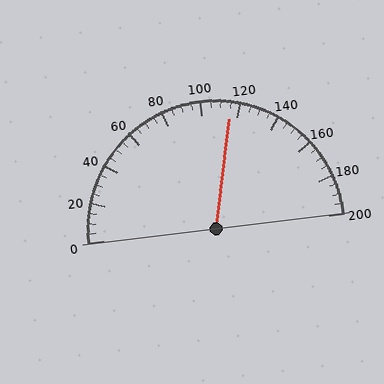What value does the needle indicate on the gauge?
The needle indicates approximately 115.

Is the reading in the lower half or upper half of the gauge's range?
The reading is in the upper half of the range (0 to 200).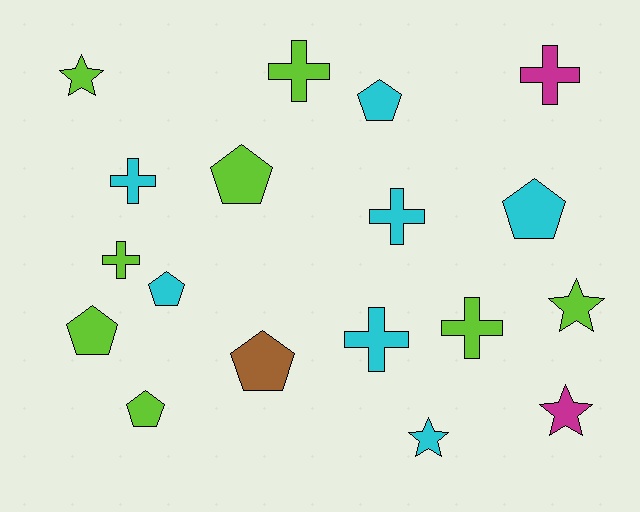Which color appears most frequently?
Lime, with 8 objects.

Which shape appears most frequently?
Pentagon, with 7 objects.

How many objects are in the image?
There are 18 objects.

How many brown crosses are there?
There are no brown crosses.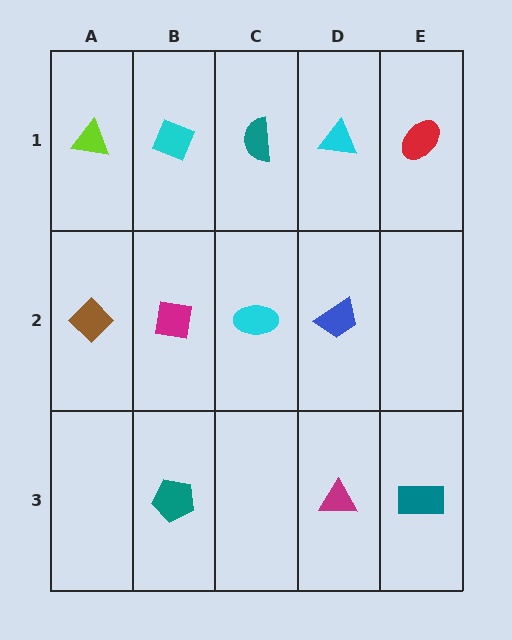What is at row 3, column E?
A teal rectangle.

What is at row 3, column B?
A teal pentagon.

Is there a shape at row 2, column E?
No, that cell is empty.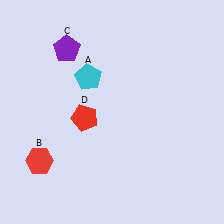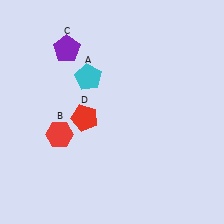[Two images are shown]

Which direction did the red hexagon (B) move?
The red hexagon (B) moved up.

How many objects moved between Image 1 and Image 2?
1 object moved between the two images.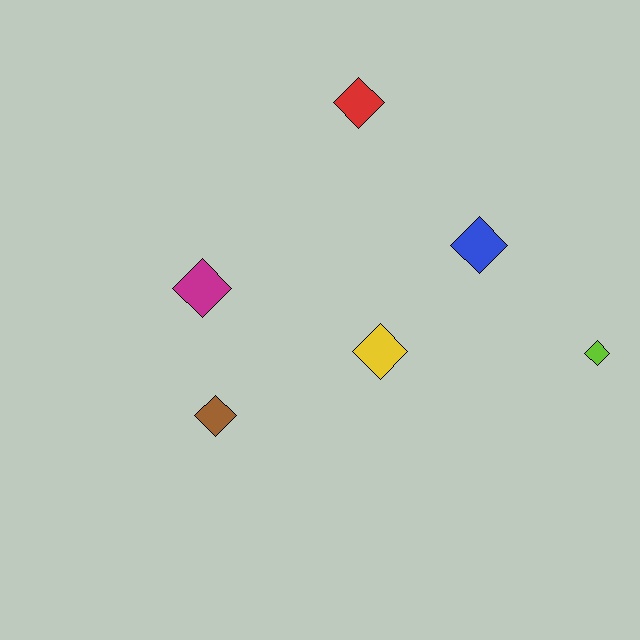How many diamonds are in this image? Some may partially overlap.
There are 6 diamonds.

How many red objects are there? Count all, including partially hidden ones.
There is 1 red object.